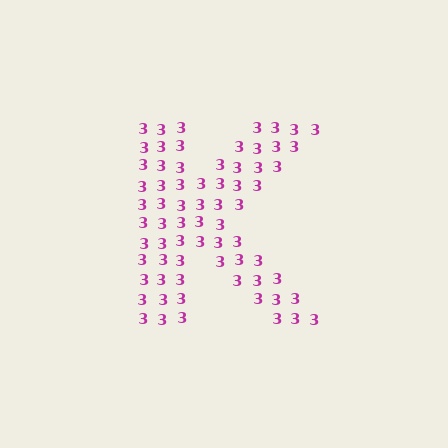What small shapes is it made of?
It is made of small digit 3's.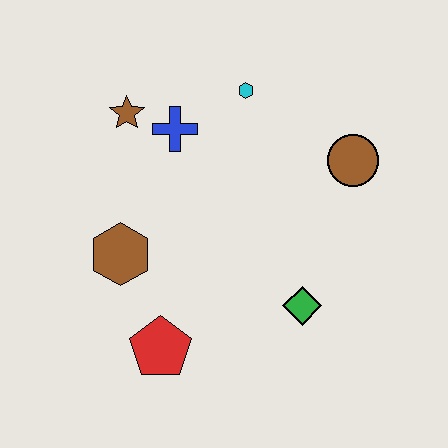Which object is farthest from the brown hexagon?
The brown circle is farthest from the brown hexagon.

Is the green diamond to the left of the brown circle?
Yes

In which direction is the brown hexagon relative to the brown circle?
The brown hexagon is to the left of the brown circle.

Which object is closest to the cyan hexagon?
The blue cross is closest to the cyan hexagon.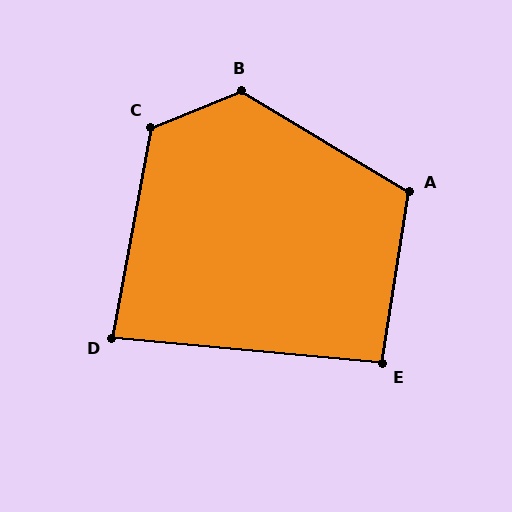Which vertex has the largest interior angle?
B, at approximately 127 degrees.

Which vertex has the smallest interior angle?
D, at approximately 85 degrees.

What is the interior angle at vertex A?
Approximately 112 degrees (obtuse).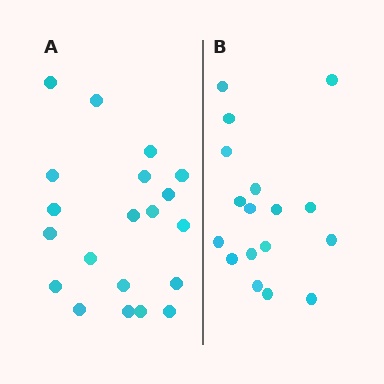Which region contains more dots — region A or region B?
Region A (the left region) has more dots.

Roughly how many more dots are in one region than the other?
Region A has just a few more — roughly 2 or 3 more dots than region B.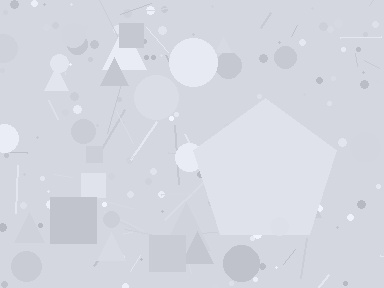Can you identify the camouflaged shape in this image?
The camouflaged shape is a pentagon.